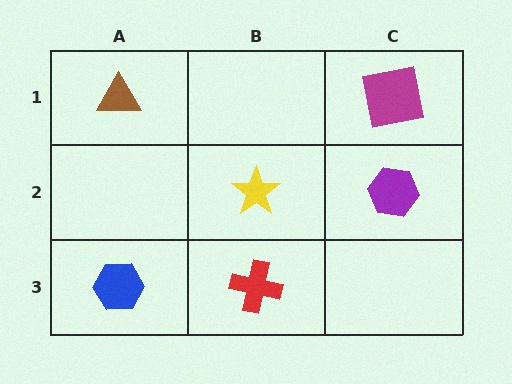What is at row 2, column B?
A yellow star.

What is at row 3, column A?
A blue hexagon.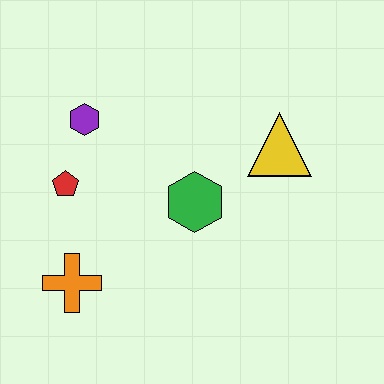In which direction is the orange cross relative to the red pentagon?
The orange cross is below the red pentagon.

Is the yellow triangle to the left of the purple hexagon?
No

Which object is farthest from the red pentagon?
The yellow triangle is farthest from the red pentagon.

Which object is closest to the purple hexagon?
The red pentagon is closest to the purple hexagon.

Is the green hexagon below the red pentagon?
Yes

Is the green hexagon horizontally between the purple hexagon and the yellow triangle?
Yes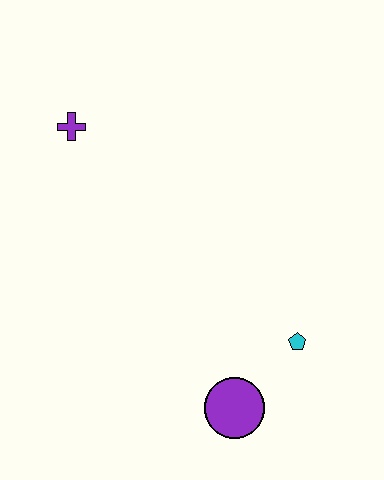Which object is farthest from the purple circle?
The purple cross is farthest from the purple circle.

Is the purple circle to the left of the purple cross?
No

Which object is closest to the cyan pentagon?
The purple circle is closest to the cyan pentagon.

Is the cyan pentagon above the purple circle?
Yes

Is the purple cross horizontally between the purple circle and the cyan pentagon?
No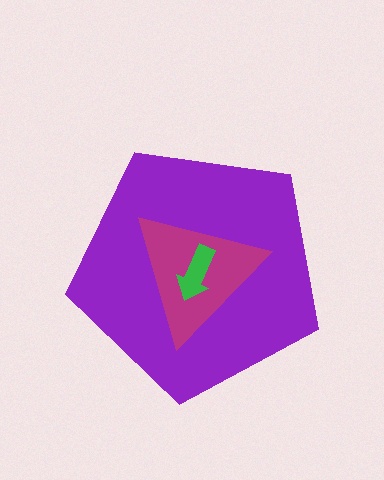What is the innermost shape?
The green arrow.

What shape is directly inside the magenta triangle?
The green arrow.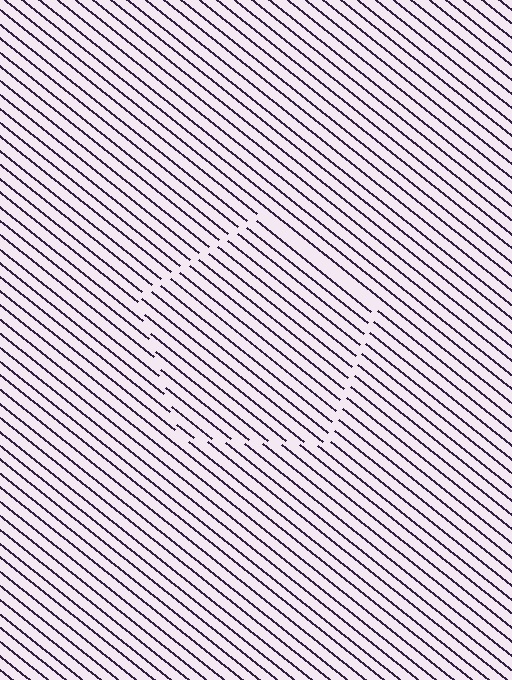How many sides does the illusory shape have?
5 sides — the line-ends trace a pentagon.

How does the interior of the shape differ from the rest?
The interior of the shape contains the same grating, shifted by half a period — the contour is defined by the phase discontinuity where line-ends from the inner and outer gratings abut.